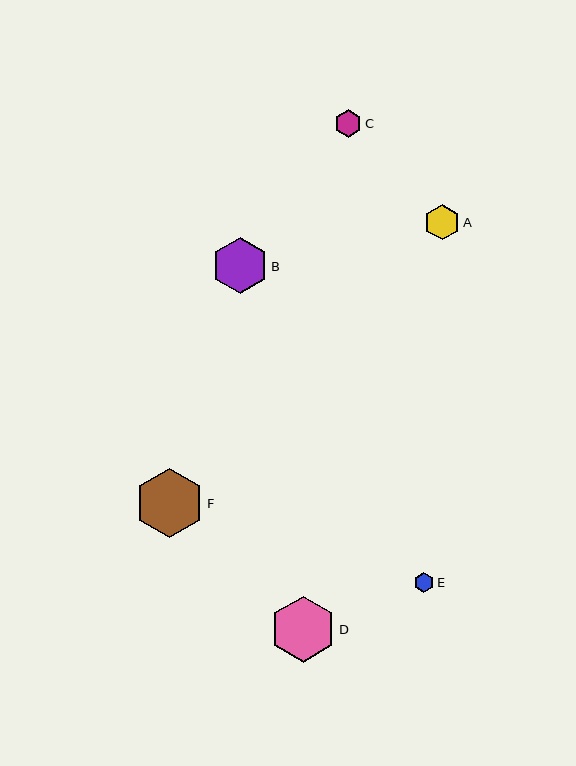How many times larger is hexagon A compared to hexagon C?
Hexagon A is approximately 1.3 times the size of hexagon C.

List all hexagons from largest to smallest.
From largest to smallest: F, D, B, A, C, E.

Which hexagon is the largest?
Hexagon F is the largest with a size of approximately 69 pixels.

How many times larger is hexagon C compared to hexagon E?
Hexagon C is approximately 1.4 times the size of hexagon E.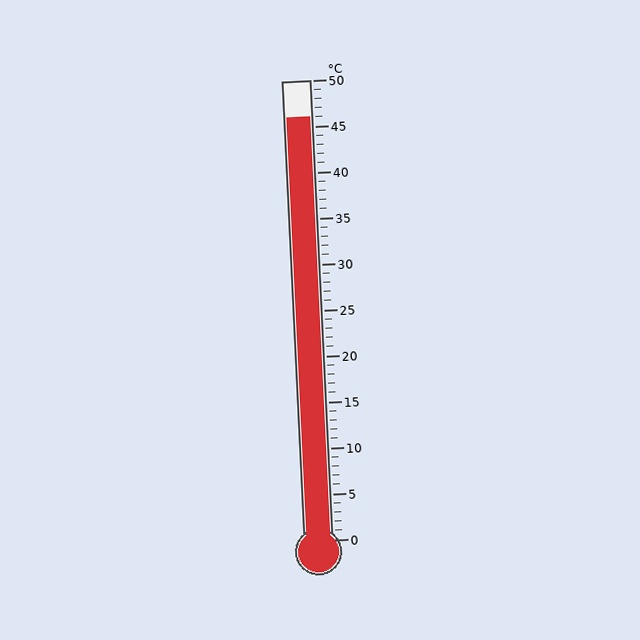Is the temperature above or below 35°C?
The temperature is above 35°C.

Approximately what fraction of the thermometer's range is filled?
The thermometer is filled to approximately 90% of its range.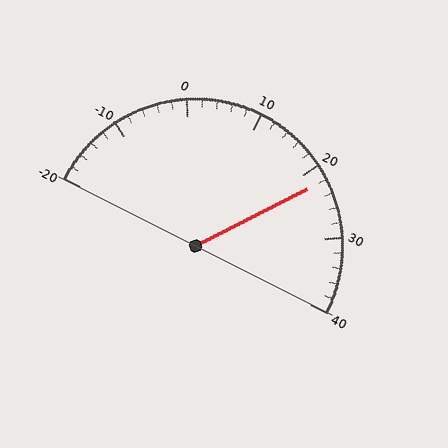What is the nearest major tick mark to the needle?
The nearest major tick mark is 20.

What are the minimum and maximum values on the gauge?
The gauge ranges from -20 to 40.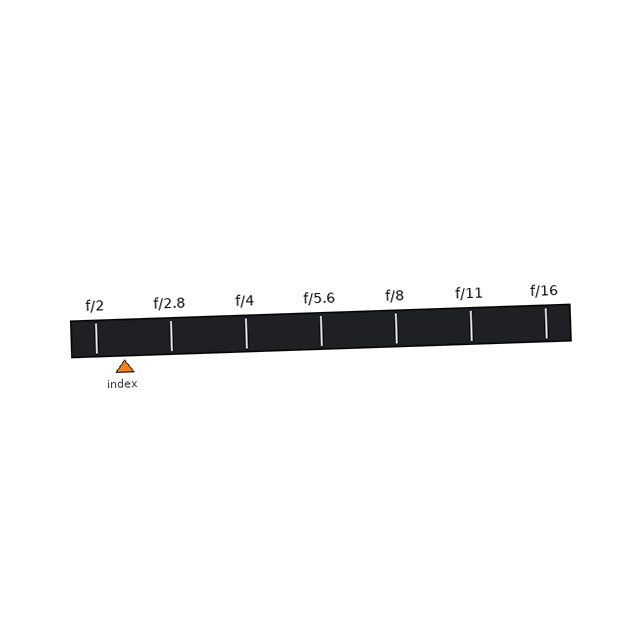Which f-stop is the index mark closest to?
The index mark is closest to f/2.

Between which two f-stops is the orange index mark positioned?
The index mark is between f/2 and f/2.8.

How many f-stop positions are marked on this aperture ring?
There are 7 f-stop positions marked.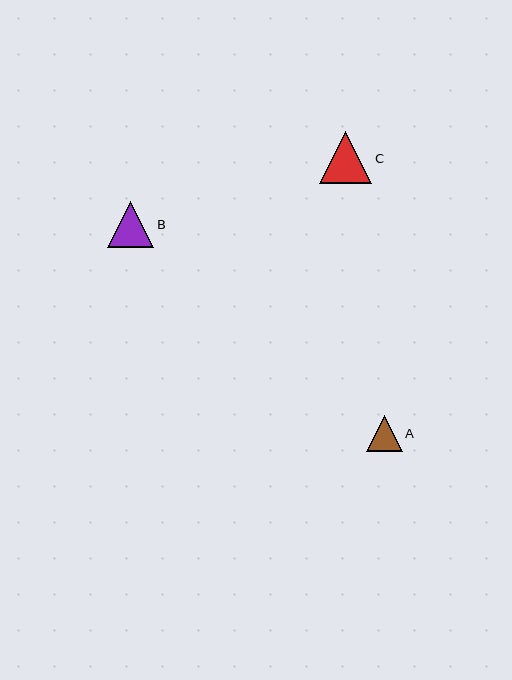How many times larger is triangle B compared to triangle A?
Triangle B is approximately 1.3 times the size of triangle A.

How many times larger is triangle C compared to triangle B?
Triangle C is approximately 1.1 times the size of triangle B.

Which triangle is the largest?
Triangle C is the largest with a size of approximately 52 pixels.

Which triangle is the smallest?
Triangle A is the smallest with a size of approximately 36 pixels.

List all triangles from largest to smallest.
From largest to smallest: C, B, A.